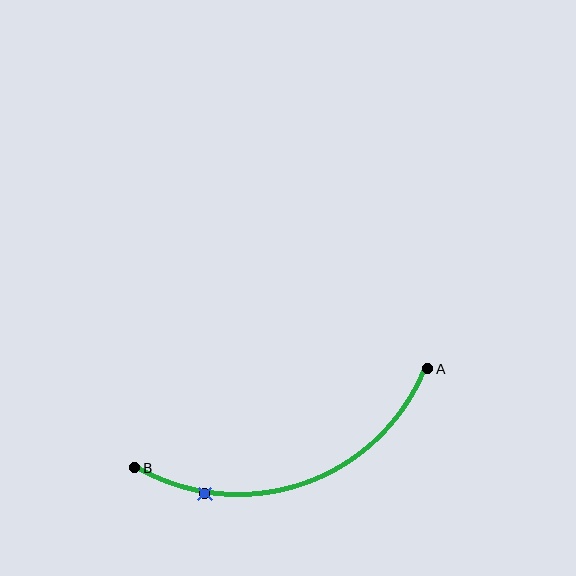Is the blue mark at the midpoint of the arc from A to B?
No. The blue mark lies on the arc but is closer to endpoint B. The arc midpoint would be at the point on the curve equidistant along the arc from both A and B.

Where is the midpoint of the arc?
The arc midpoint is the point on the curve farthest from the straight line joining A and B. It sits below that line.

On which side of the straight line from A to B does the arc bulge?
The arc bulges below the straight line connecting A and B.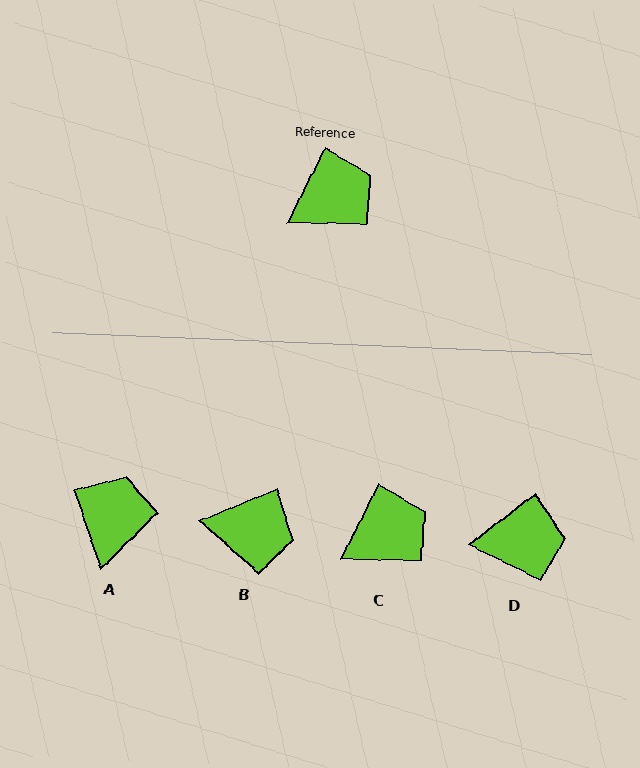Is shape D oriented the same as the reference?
No, it is off by about 26 degrees.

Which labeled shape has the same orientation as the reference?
C.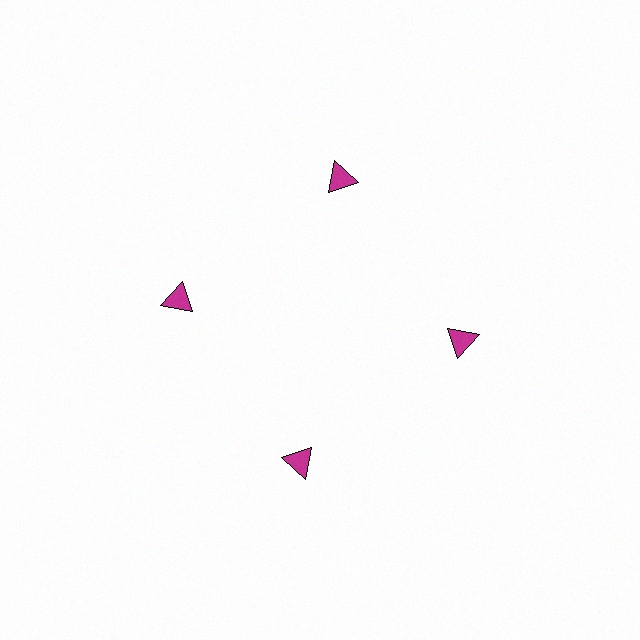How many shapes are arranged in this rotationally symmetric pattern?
There are 4 shapes, arranged in 4 groups of 1.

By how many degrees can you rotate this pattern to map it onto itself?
The pattern maps onto itself every 90 degrees of rotation.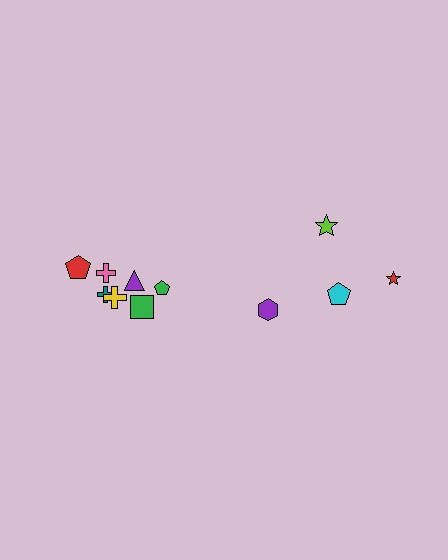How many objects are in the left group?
There are 7 objects.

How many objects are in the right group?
There are 4 objects.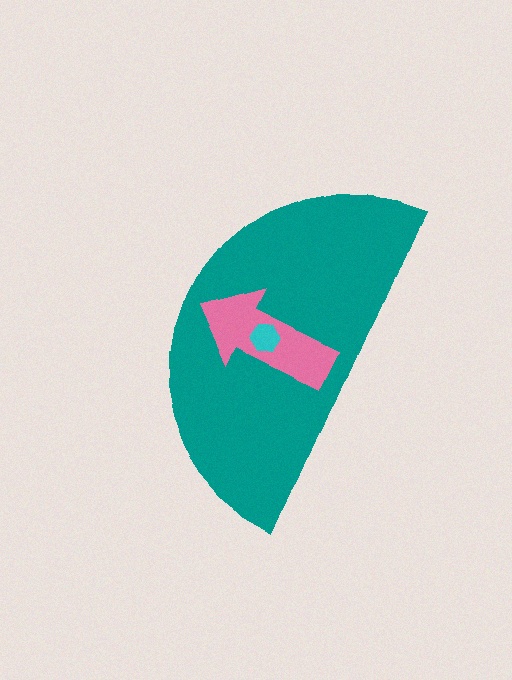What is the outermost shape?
The teal semicircle.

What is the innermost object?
The cyan hexagon.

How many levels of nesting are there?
3.